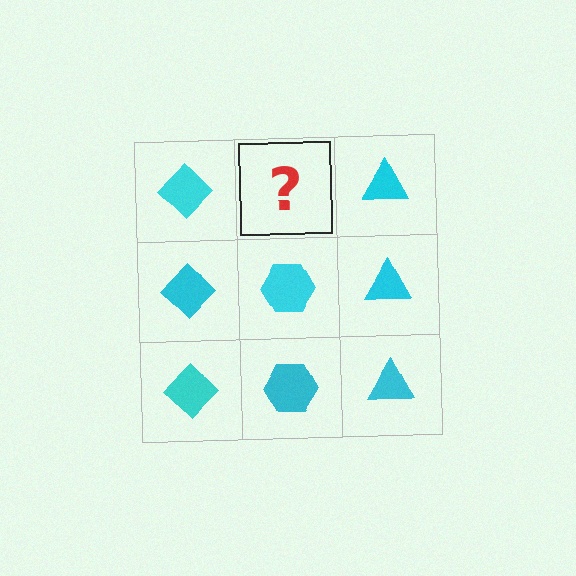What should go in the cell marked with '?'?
The missing cell should contain a cyan hexagon.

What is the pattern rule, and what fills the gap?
The rule is that each column has a consistent shape. The gap should be filled with a cyan hexagon.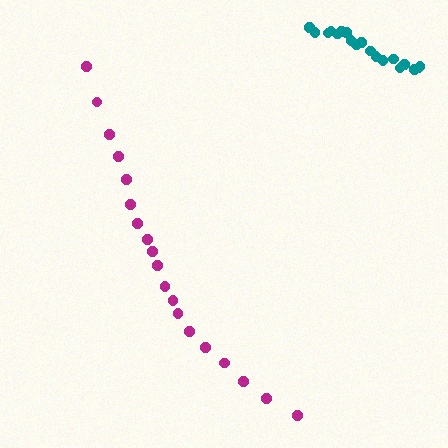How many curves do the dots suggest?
There are 2 distinct paths.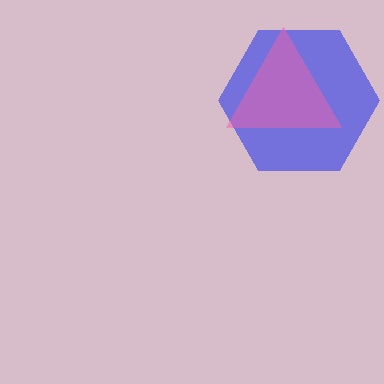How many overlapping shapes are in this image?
There are 2 overlapping shapes in the image.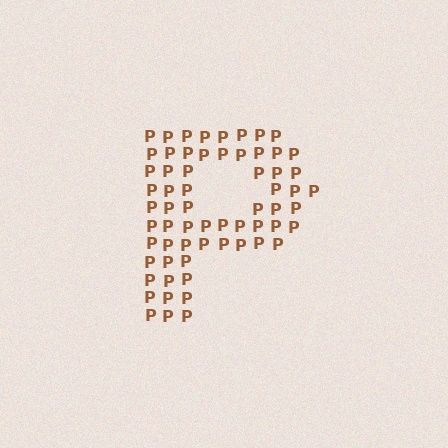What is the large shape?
The large shape is the letter P.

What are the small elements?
The small elements are letter P's.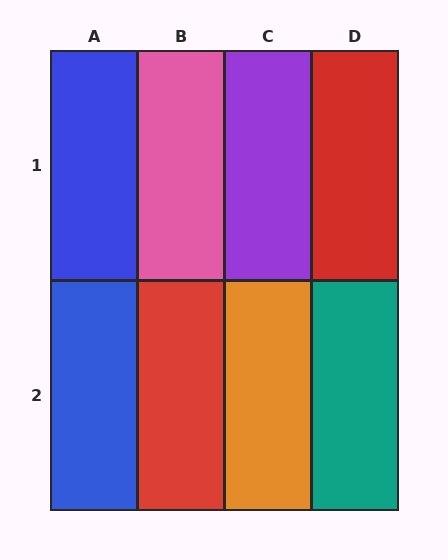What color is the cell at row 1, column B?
Pink.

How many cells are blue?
2 cells are blue.